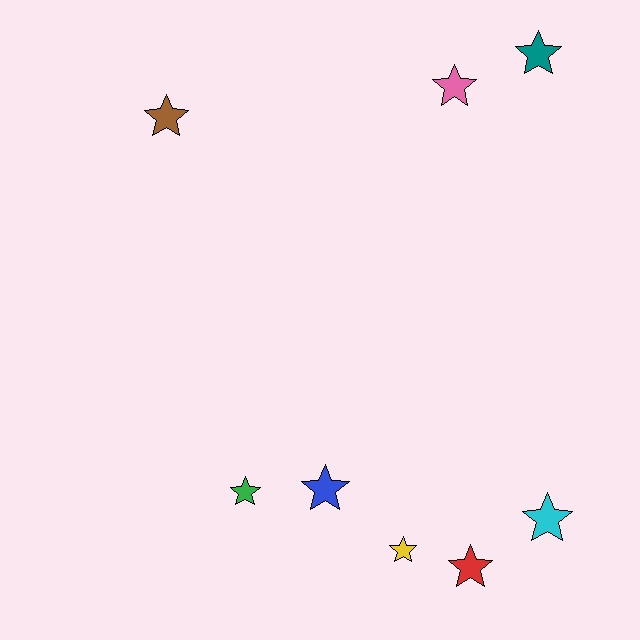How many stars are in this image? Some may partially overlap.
There are 8 stars.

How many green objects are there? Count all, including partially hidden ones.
There is 1 green object.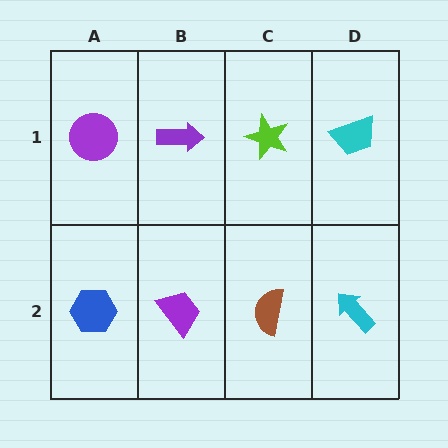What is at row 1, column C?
A lime star.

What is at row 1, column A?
A purple circle.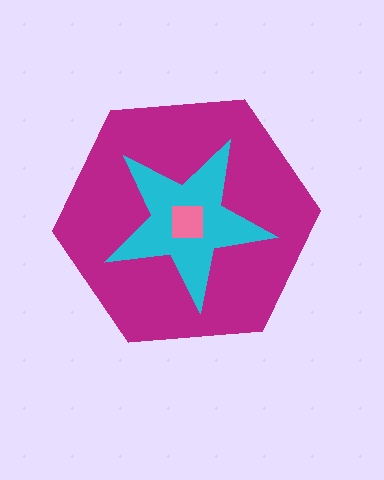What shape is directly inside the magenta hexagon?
The cyan star.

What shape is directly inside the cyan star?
The pink square.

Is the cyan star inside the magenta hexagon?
Yes.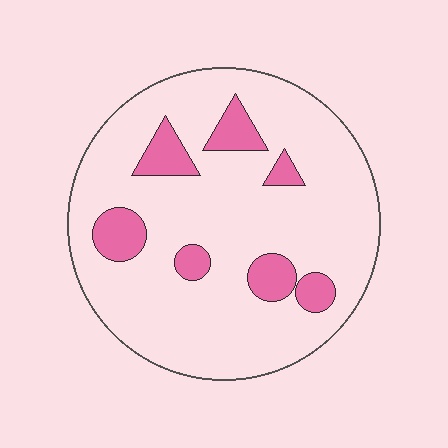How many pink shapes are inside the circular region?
7.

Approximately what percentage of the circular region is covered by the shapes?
Approximately 15%.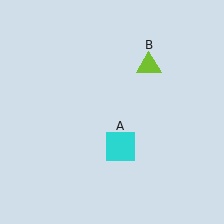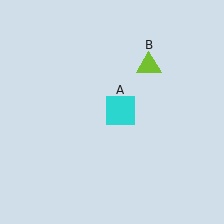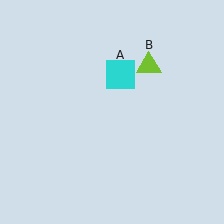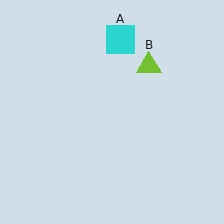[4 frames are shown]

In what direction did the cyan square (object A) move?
The cyan square (object A) moved up.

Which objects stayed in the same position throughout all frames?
Lime triangle (object B) remained stationary.